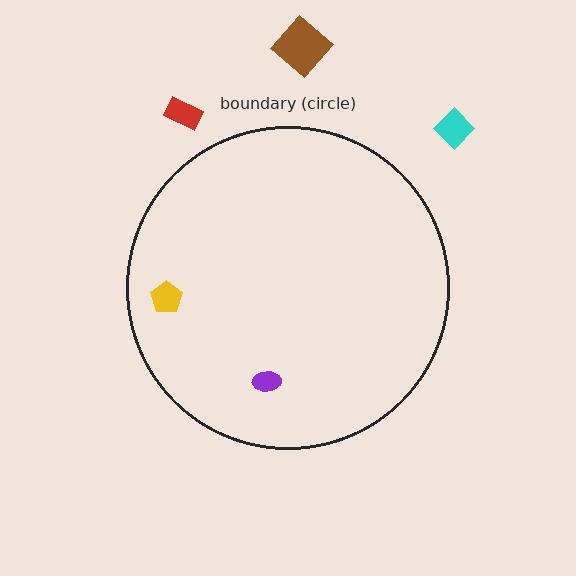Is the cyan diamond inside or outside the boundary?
Outside.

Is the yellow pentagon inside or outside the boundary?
Inside.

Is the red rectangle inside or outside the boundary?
Outside.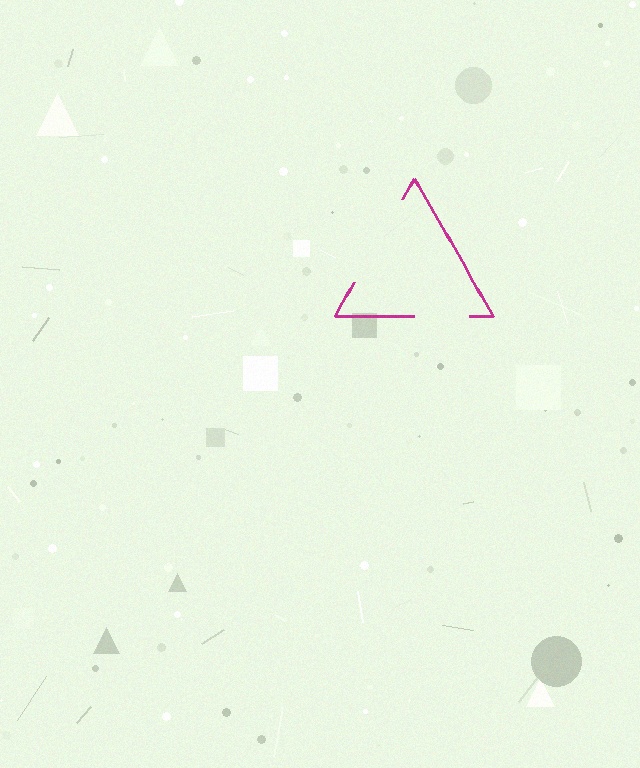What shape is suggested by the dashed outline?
The dashed outline suggests a triangle.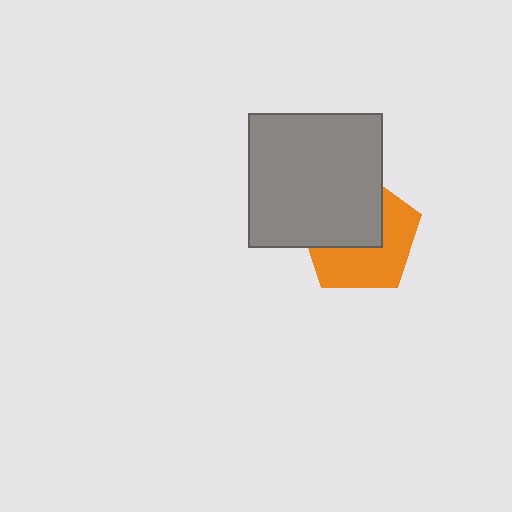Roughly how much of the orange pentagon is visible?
About half of it is visible (roughly 51%).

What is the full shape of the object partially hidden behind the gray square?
The partially hidden object is an orange pentagon.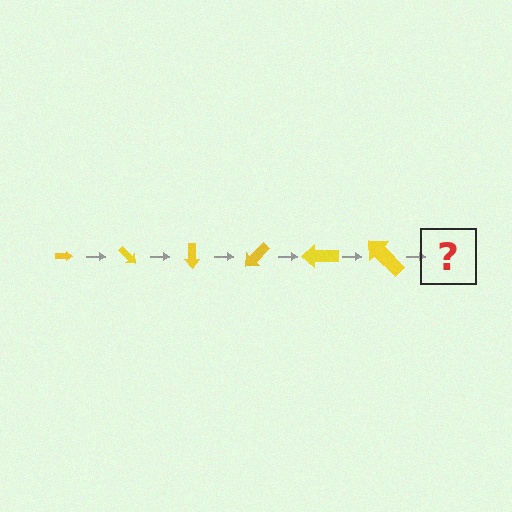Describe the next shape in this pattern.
It should be an arrow, larger than the previous one and rotated 270 degrees from the start.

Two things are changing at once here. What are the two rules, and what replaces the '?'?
The two rules are that the arrow grows larger each step and it rotates 45 degrees each step. The '?' should be an arrow, larger than the previous one and rotated 270 degrees from the start.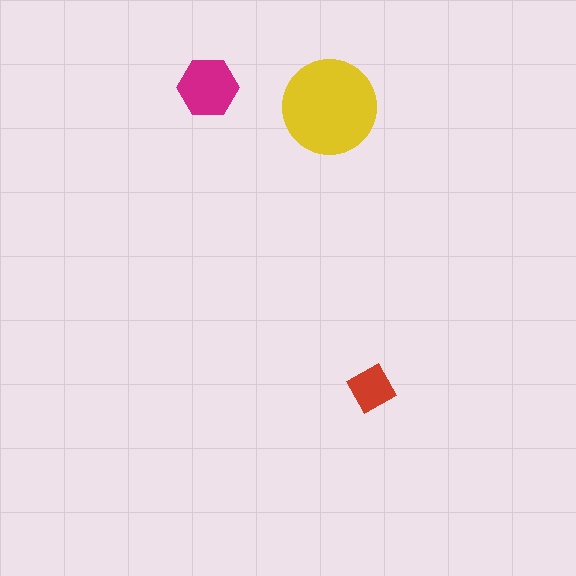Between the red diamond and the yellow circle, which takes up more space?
The yellow circle.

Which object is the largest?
The yellow circle.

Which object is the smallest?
The red diamond.